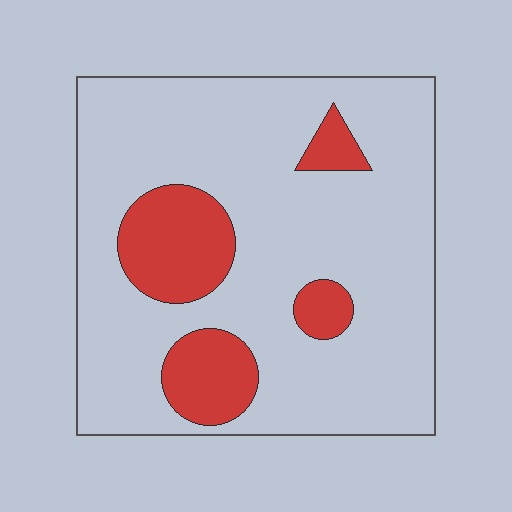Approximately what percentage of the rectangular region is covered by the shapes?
Approximately 20%.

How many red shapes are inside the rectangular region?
4.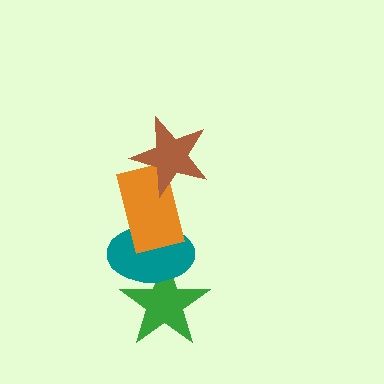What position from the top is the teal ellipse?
The teal ellipse is 3rd from the top.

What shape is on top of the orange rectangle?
The brown star is on top of the orange rectangle.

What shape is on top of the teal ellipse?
The orange rectangle is on top of the teal ellipse.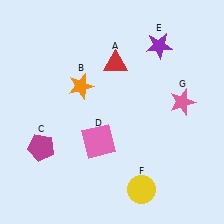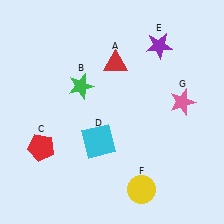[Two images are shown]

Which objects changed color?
B changed from orange to green. C changed from magenta to red. D changed from pink to cyan.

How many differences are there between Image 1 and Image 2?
There are 3 differences between the two images.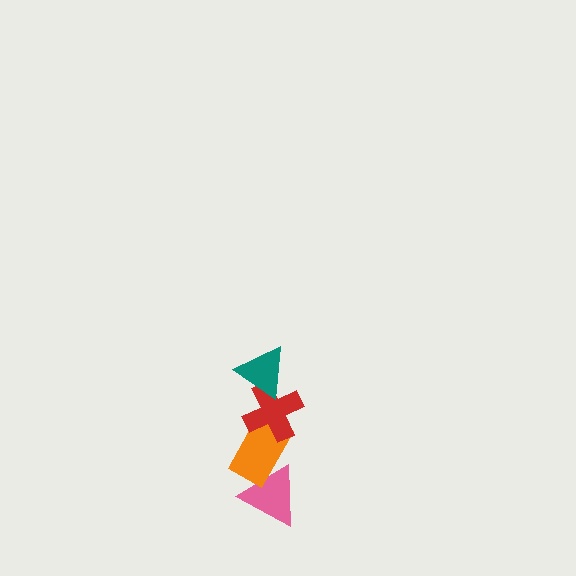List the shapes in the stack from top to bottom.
From top to bottom: the teal triangle, the red cross, the orange rectangle, the pink triangle.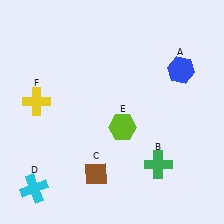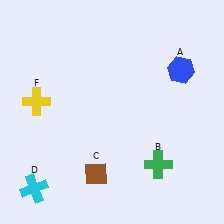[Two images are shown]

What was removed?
The lime hexagon (E) was removed in Image 2.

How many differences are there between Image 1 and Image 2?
There is 1 difference between the two images.